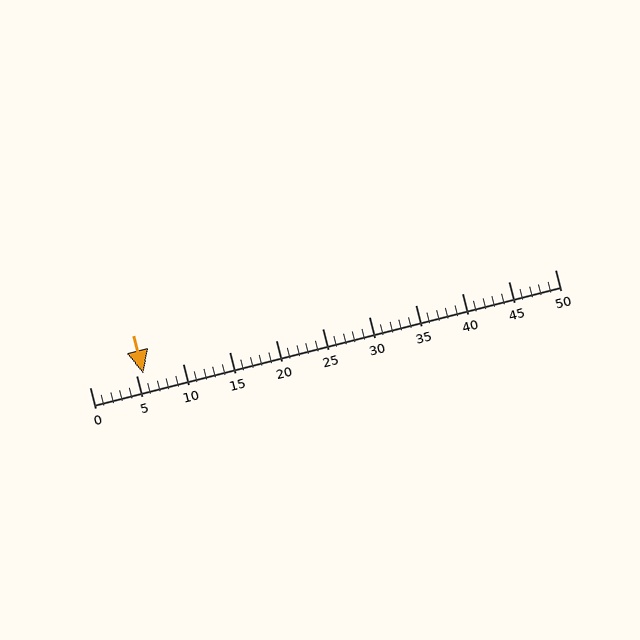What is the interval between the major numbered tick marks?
The major tick marks are spaced 5 units apart.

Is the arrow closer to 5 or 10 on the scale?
The arrow is closer to 5.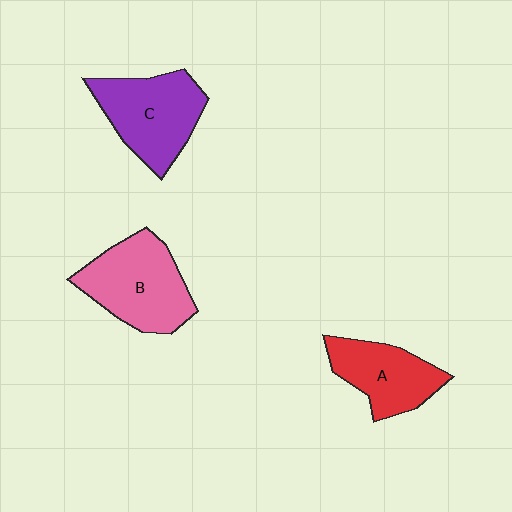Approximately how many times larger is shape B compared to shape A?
Approximately 1.3 times.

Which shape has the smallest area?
Shape A (red).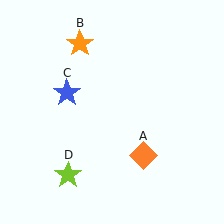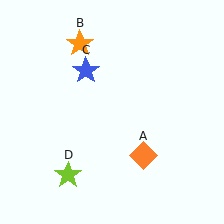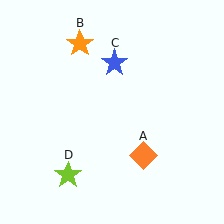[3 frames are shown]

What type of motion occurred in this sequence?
The blue star (object C) rotated clockwise around the center of the scene.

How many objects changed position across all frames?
1 object changed position: blue star (object C).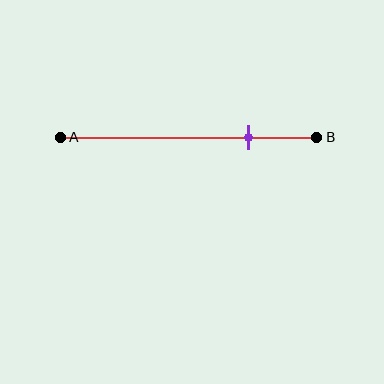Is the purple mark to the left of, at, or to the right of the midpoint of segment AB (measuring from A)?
The purple mark is to the right of the midpoint of segment AB.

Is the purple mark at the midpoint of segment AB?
No, the mark is at about 75% from A, not at the 50% midpoint.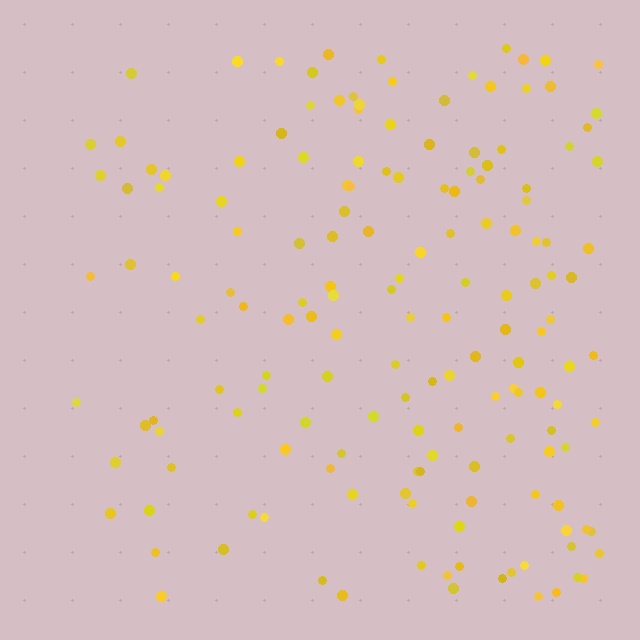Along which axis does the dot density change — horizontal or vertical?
Horizontal.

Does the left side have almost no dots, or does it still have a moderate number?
Still a moderate number, just noticeably fewer than the right.